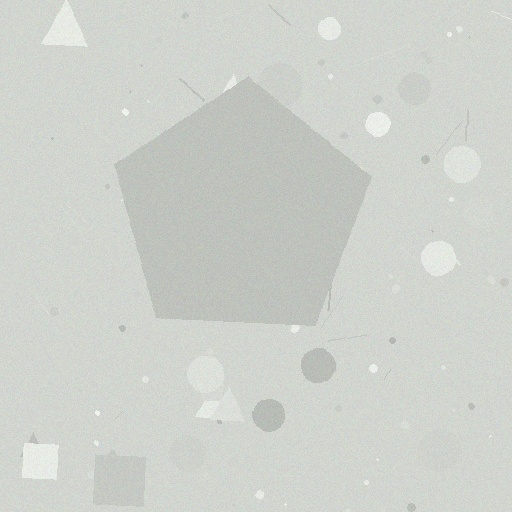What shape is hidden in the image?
A pentagon is hidden in the image.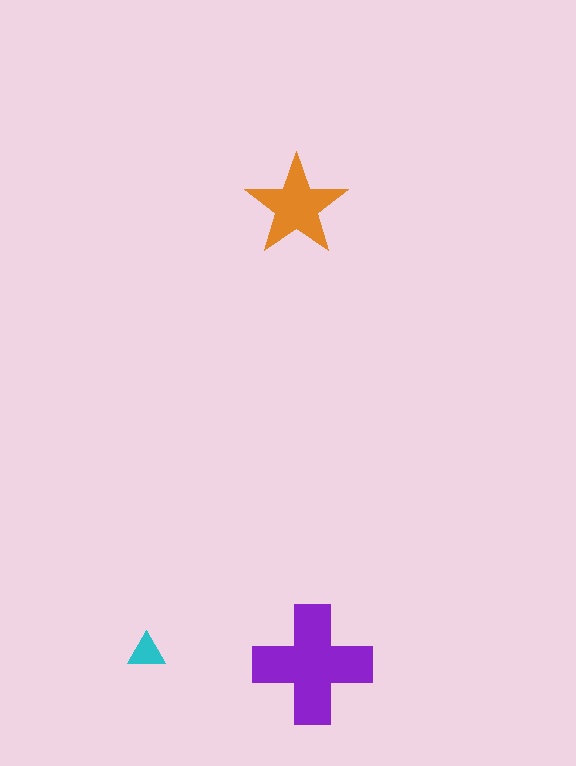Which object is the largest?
The purple cross.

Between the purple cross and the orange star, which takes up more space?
The purple cross.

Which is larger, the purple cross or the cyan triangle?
The purple cross.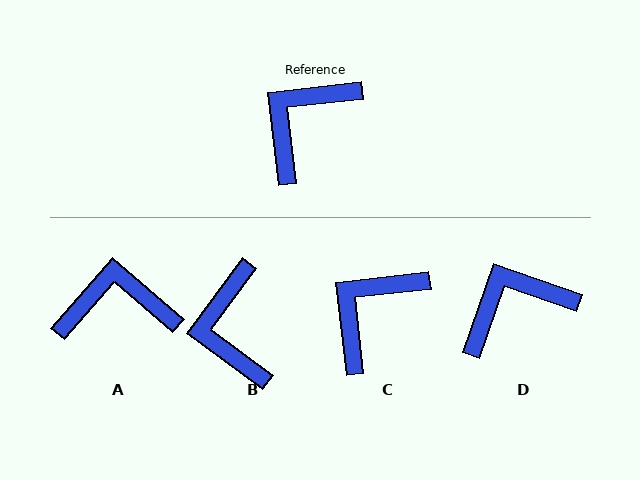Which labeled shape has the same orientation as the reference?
C.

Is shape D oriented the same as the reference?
No, it is off by about 26 degrees.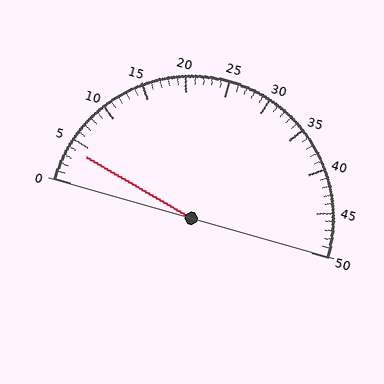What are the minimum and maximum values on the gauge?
The gauge ranges from 0 to 50.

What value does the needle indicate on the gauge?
The needle indicates approximately 4.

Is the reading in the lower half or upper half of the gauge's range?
The reading is in the lower half of the range (0 to 50).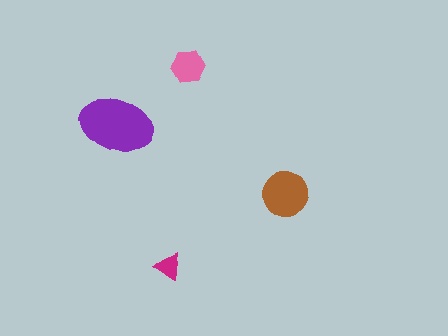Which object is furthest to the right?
The brown circle is rightmost.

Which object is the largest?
The purple ellipse.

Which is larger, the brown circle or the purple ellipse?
The purple ellipse.